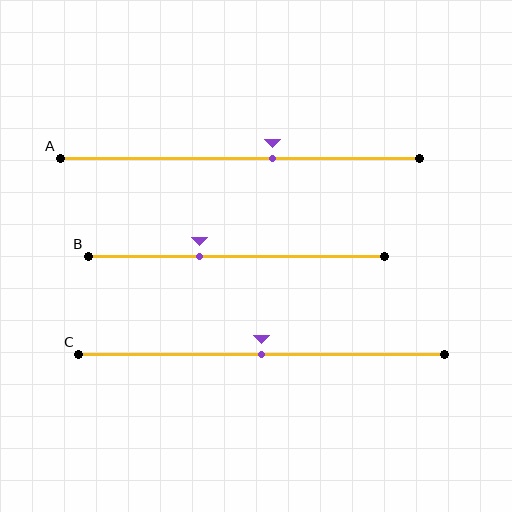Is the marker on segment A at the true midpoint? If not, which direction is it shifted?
No, the marker on segment A is shifted to the right by about 9% of the segment length.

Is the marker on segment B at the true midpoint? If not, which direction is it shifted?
No, the marker on segment B is shifted to the left by about 12% of the segment length.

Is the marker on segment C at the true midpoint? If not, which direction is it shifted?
Yes, the marker on segment C is at the true midpoint.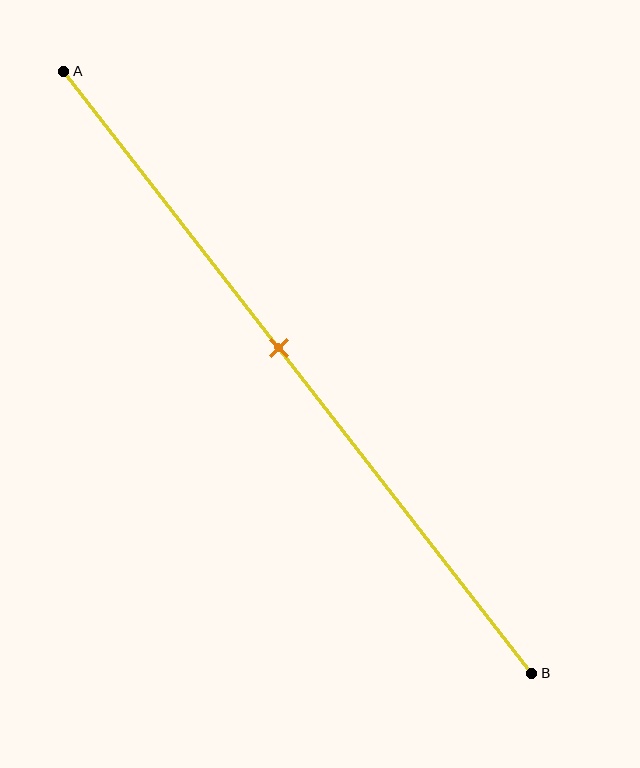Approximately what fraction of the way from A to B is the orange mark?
The orange mark is approximately 45% of the way from A to B.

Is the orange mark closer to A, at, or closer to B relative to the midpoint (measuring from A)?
The orange mark is closer to point A than the midpoint of segment AB.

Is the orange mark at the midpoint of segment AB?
No, the mark is at about 45% from A, not at the 50% midpoint.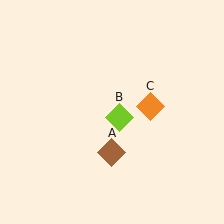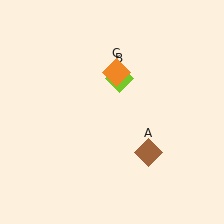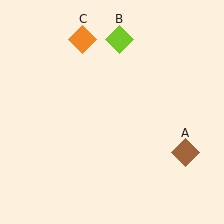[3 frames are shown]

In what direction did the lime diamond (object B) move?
The lime diamond (object B) moved up.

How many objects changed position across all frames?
3 objects changed position: brown diamond (object A), lime diamond (object B), orange diamond (object C).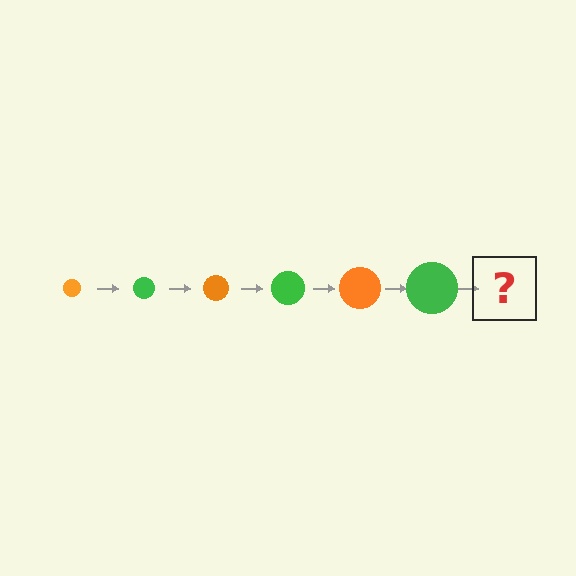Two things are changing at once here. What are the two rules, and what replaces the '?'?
The two rules are that the circle grows larger each step and the color cycles through orange and green. The '?' should be an orange circle, larger than the previous one.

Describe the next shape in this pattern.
It should be an orange circle, larger than the previous one.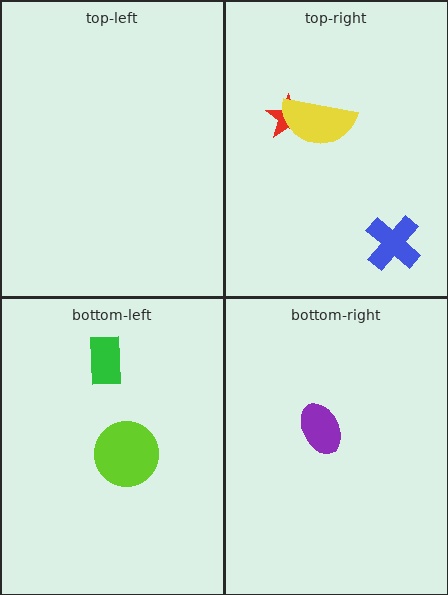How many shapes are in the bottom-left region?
2.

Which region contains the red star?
The top-right region.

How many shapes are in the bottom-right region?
1.